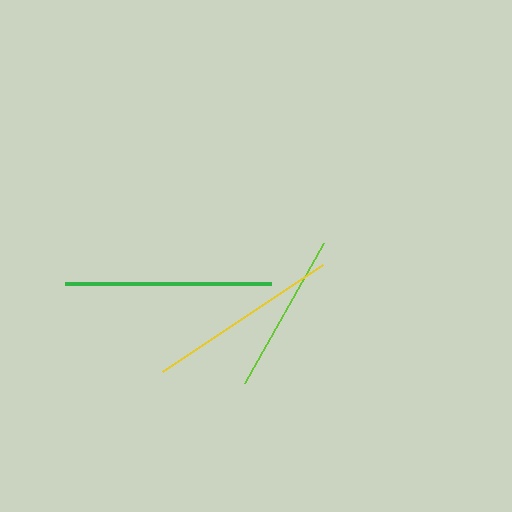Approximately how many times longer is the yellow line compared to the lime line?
The yellow line is approximately 1.2 times the length of the lime line.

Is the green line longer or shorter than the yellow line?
The green line is longer than the yellow line.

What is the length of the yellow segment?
The yellow segment is approximately 193 pixels long.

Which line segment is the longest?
The green line is the longest at approximately 207 pixels.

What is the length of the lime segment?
The lime segment is approximately 160 pixels long.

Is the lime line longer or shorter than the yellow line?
The yellow line is longer than the lime line.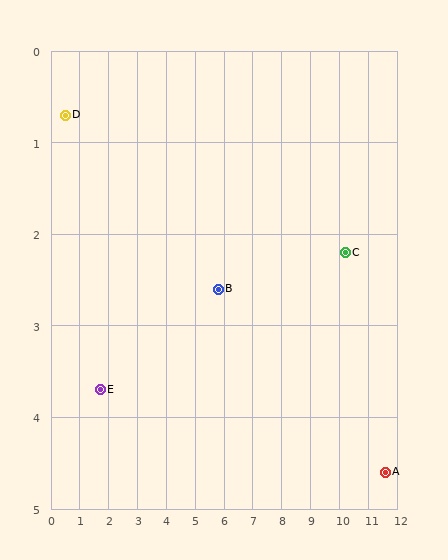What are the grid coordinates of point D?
Point D is at approximately (0.5, 0.7).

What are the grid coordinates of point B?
Point B is at approximately (5.8, 2.6).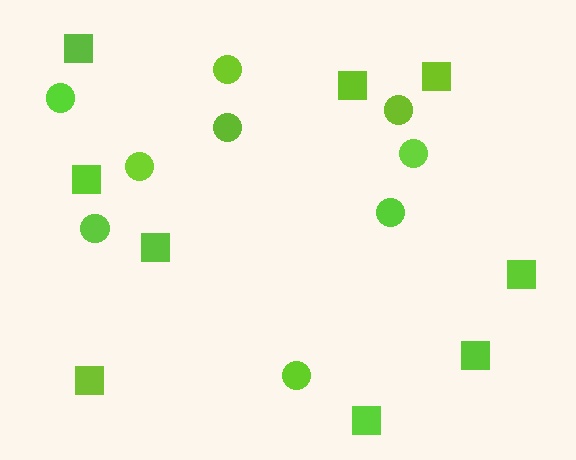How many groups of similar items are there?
There are 2 groups: one group of squares (9) and one group of circles (9).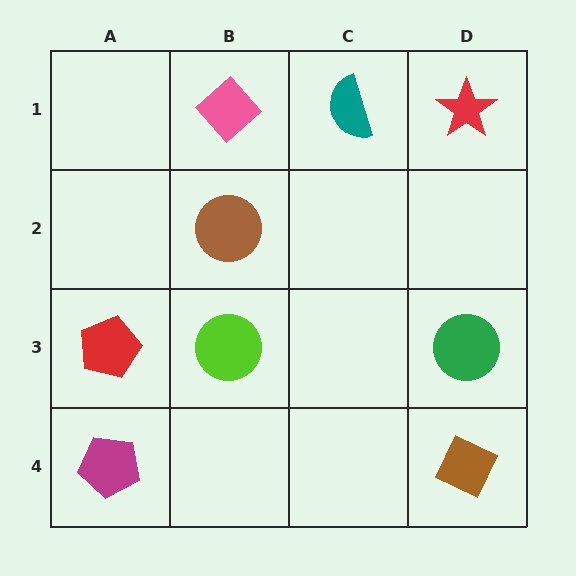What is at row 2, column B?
A brown circle.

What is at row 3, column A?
A red pentagon.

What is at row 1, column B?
A pink diamond.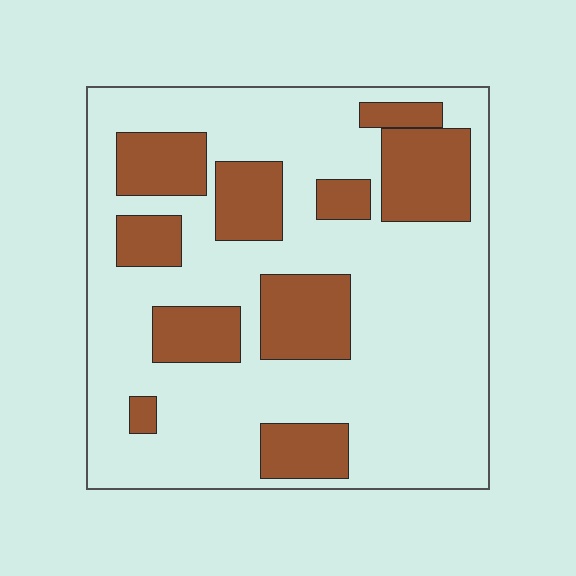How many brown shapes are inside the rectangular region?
10.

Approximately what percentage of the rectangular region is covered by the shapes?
Approximately 30%.